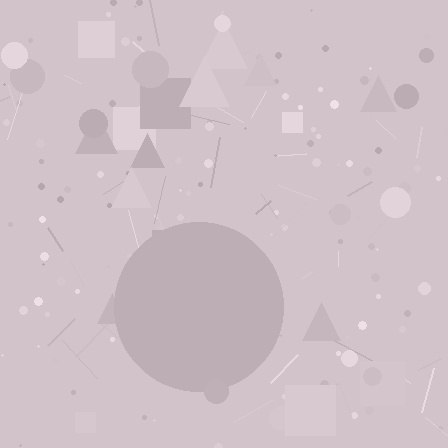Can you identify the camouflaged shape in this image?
The camouflaged shape is a circle.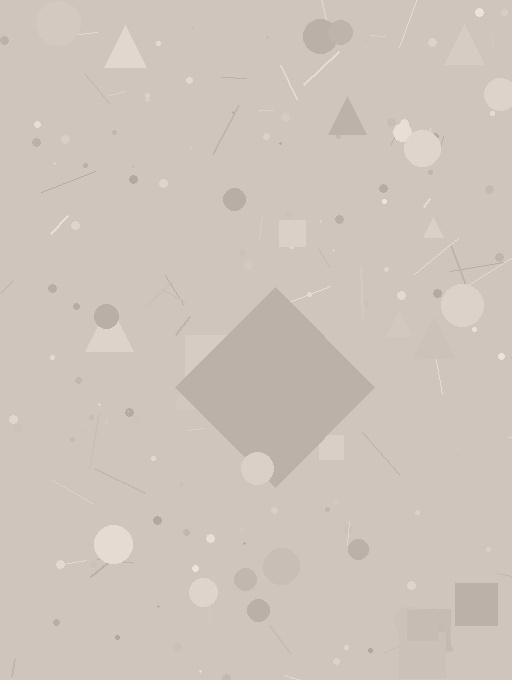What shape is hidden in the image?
A diamond is hidden in the image.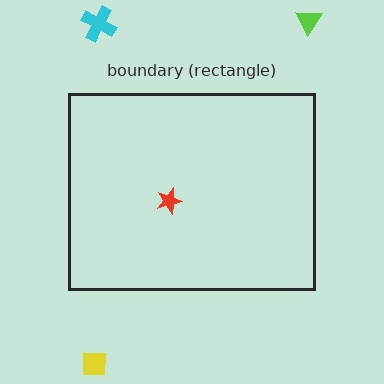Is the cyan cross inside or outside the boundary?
Outside.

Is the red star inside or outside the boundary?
Inside.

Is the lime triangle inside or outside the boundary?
Outside.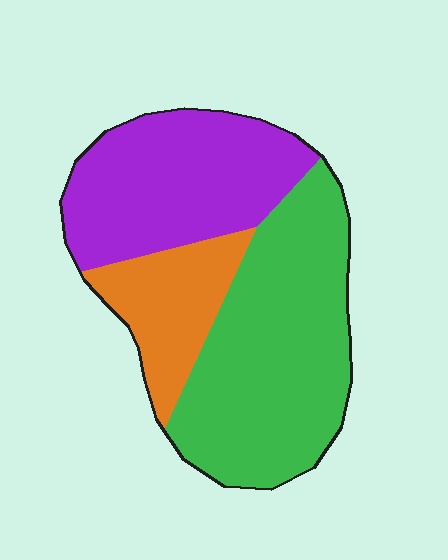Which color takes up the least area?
Orange, at roughly 20%.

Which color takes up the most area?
Green, at roughly 50%.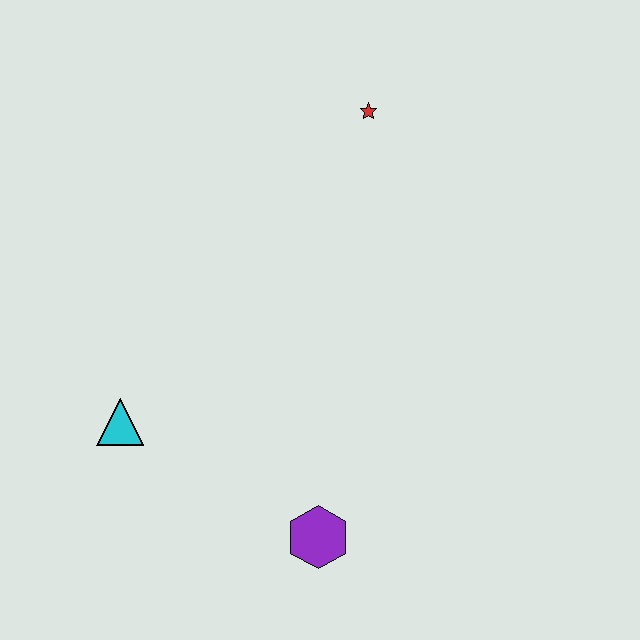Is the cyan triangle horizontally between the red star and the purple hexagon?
No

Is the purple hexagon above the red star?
No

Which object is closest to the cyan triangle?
The purple hexagon is closest to the cyan triangle.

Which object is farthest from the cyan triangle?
The red star is farthest from the cyan triangle.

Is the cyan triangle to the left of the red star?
Yes